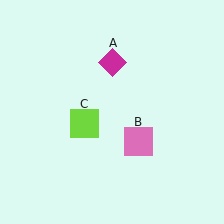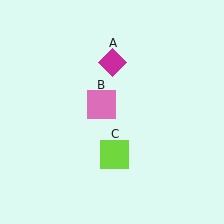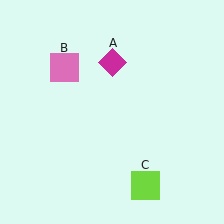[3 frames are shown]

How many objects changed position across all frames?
2 objects changed position: pink square (object B), lime square (object C).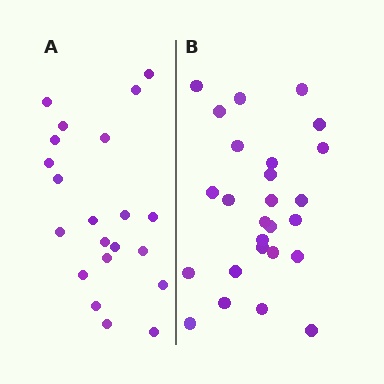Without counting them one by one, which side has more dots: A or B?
Region B (the right region) has more dots.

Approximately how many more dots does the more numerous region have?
Region B has about 5 more dots than region A.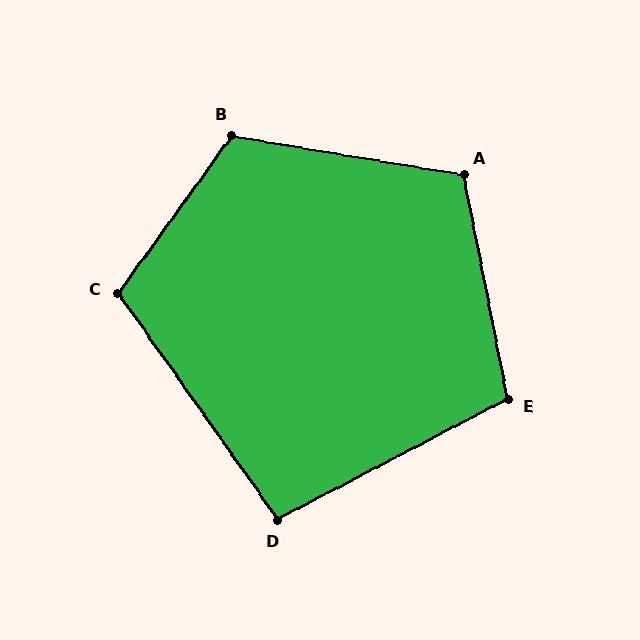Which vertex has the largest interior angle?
B, at approximately 116 degrees.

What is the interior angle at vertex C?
Approximately 109 degrees (obtuse).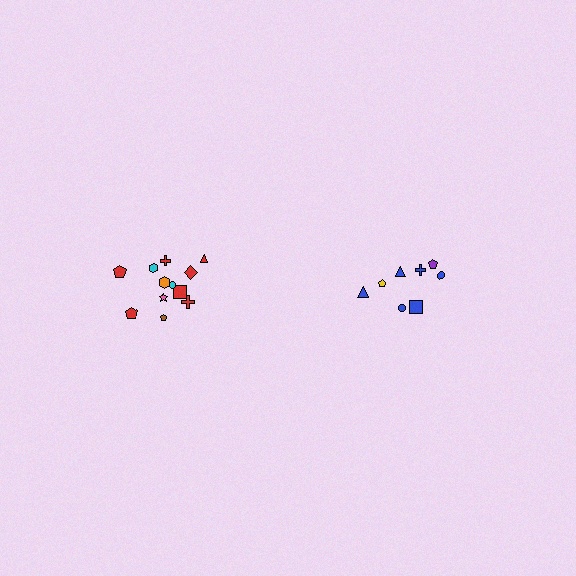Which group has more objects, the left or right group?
The left group.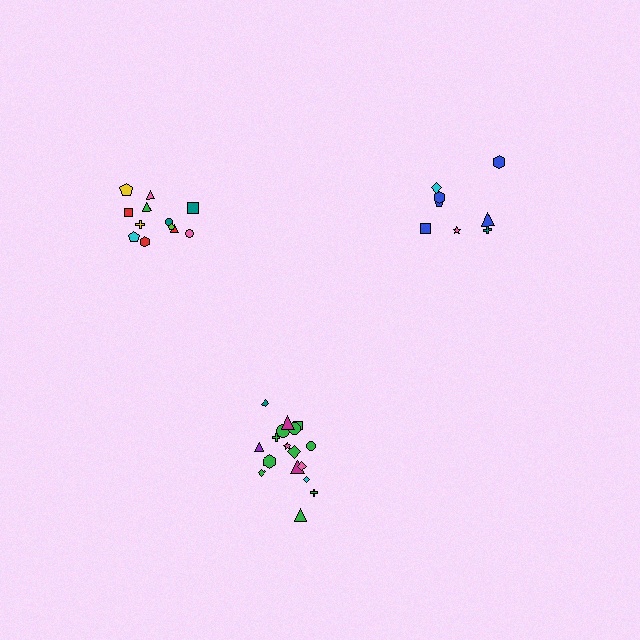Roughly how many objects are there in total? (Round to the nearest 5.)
Roughly 40 objects in total.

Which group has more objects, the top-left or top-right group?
The top-left group.